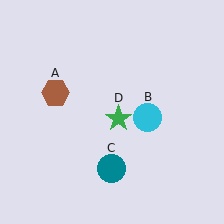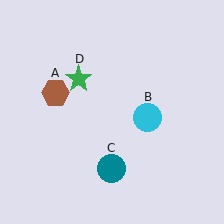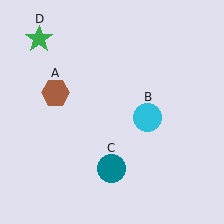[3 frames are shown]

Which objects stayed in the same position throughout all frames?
Brown hexagon (object A) and cyan circle (object B) and teal circle (object C) remained stationary.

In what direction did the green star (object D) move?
The green star (object D) moved up and to the left.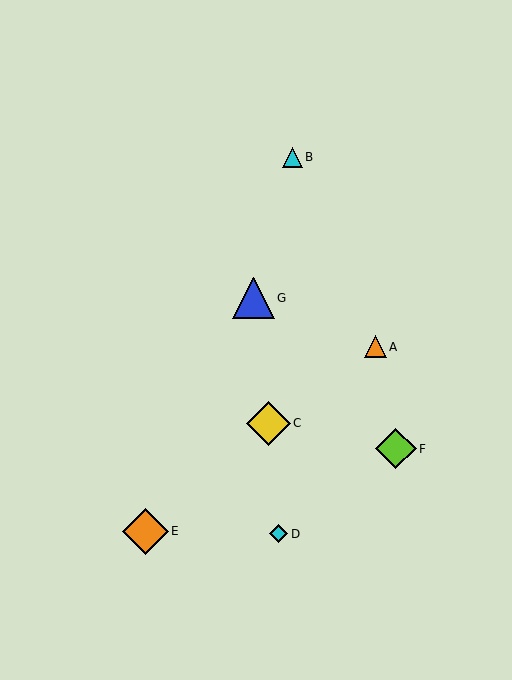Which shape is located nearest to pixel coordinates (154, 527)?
The orange diamond (labeled E) at (145, 531) is nearest to that location.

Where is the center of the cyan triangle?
The center of the cyan triangle is at (293, 157).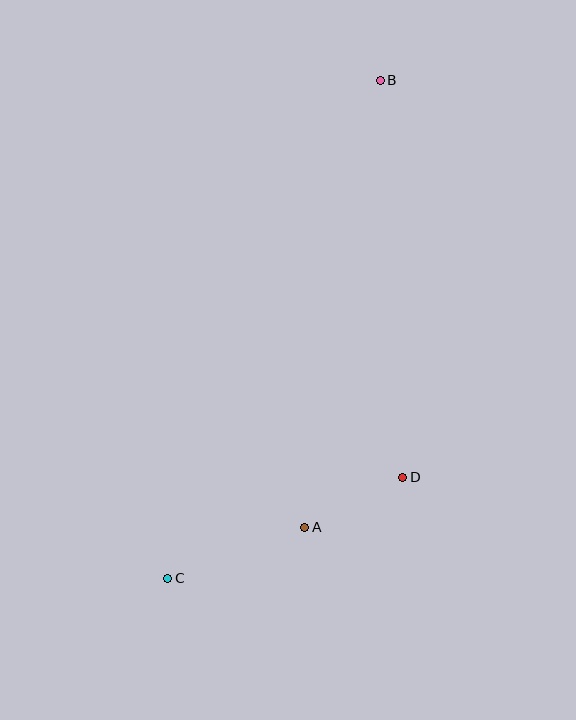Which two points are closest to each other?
Points A and D are closest to each other.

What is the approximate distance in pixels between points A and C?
The distance between A and C is approximately 146 pixels.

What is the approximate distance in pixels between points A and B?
The distance between A and B is approximately 453 pixels.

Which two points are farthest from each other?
Points B and C are farthest from each other.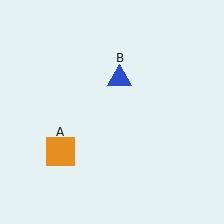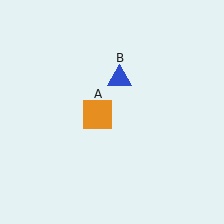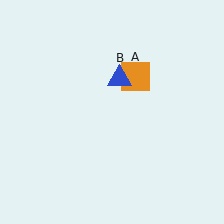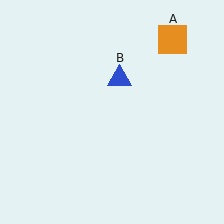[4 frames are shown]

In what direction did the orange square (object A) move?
The orange square (object A) moved up and to the right.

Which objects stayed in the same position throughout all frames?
Blue triangle (object B) remained stationary.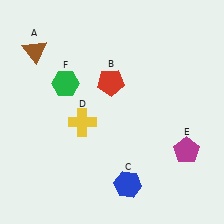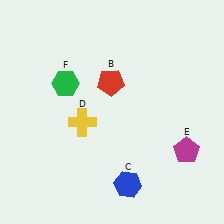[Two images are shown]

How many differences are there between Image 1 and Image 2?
There is 1 difference between the two images.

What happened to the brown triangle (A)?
The brown triangle (A) was removed in Image 2. It was in the top-left area of Image 1.